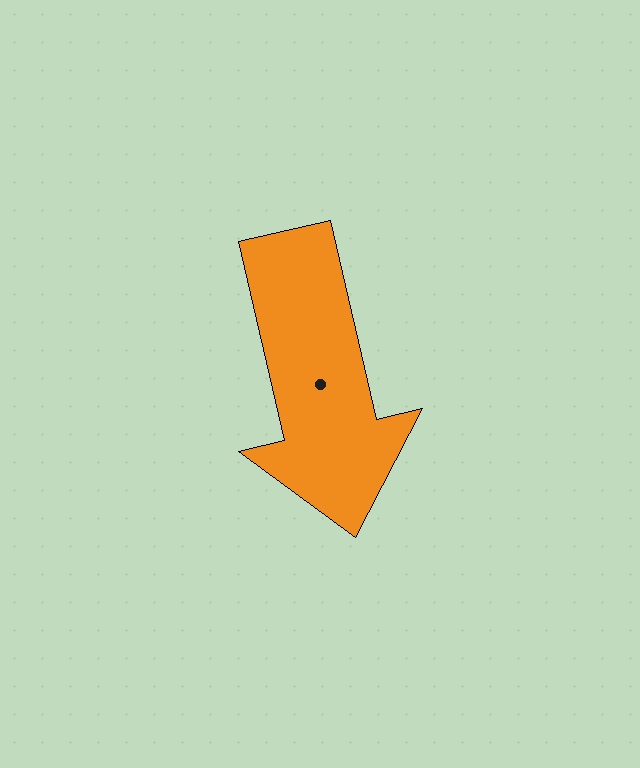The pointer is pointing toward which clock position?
Roughly 6 o'clock.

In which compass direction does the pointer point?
South.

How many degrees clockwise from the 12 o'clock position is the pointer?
Approximately 167 degrees.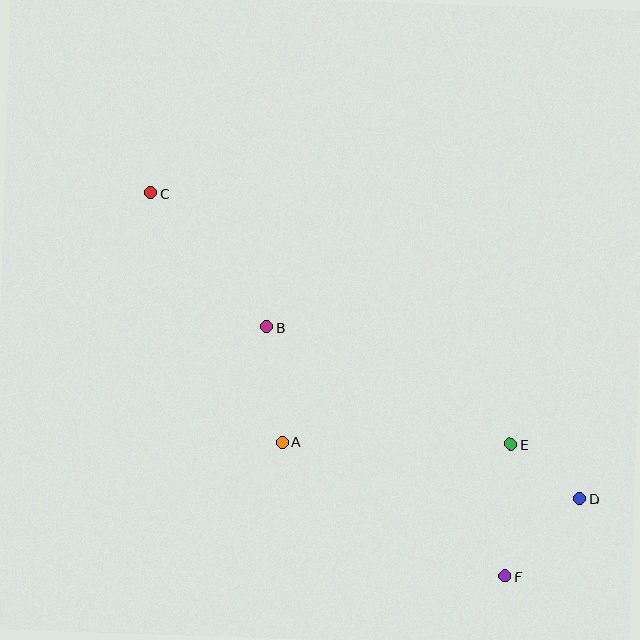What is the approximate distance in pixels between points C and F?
The distance between C and F is approximately 522 pixels.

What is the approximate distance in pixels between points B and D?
The distance between B and D is approximately 357 pixels.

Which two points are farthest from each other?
Points C and D are farthest from each other.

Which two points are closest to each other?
Points D and E are closest to each other.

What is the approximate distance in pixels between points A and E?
The distance between A and E is approximately 228 pixels.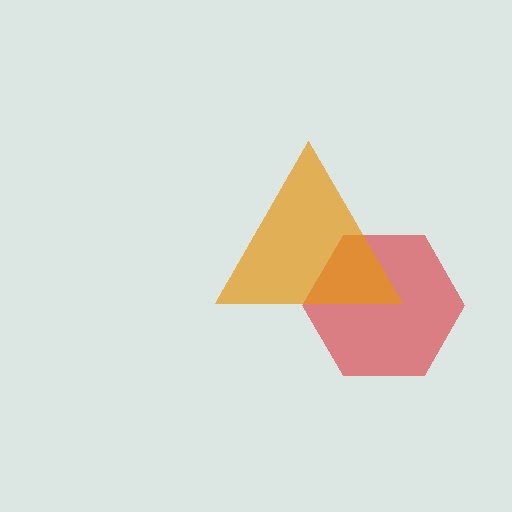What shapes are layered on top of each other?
The layered shapes are: a red hexagon, an orange triangle.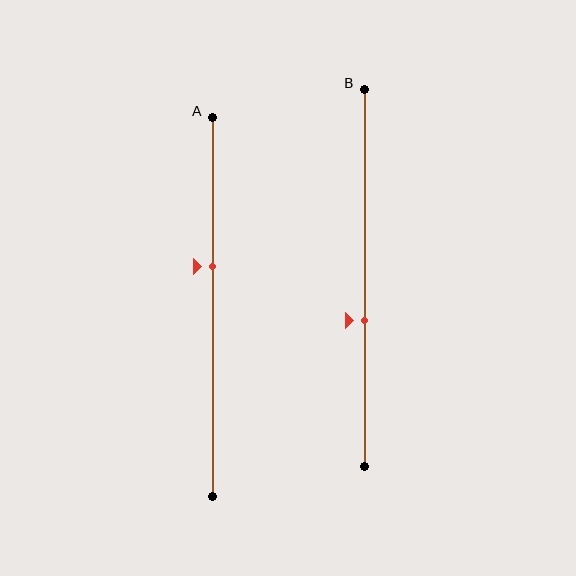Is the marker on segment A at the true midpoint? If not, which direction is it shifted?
No, the marker on segment A is shifted upward by about 11% of the segment length.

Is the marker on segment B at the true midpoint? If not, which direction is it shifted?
No, the marker on segment B is shifted downward by about 11% of the segment length.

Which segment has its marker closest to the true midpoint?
Segment A has its marker closest to the true midpoint.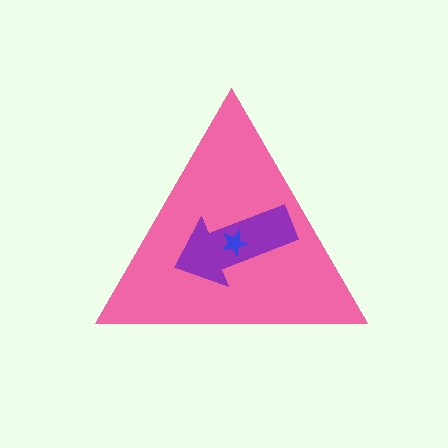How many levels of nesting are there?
3.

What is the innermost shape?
The blue star.